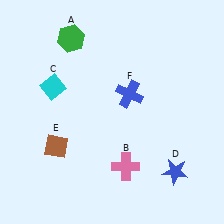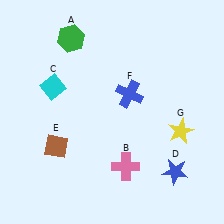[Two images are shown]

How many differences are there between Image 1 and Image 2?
There is 1 difference between the two images.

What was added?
A yellow star (G) was added in Image 2.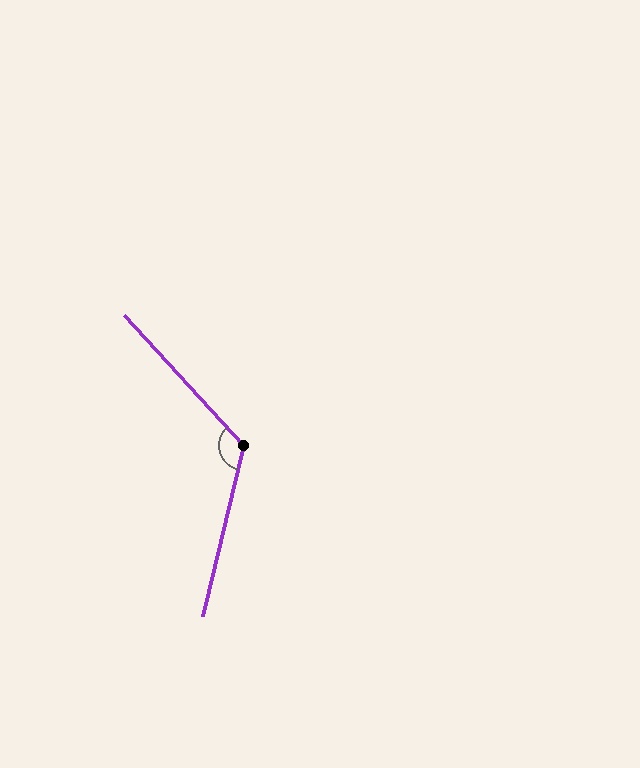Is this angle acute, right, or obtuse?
It is obtuse.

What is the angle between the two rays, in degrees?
Approximately 124 degrees.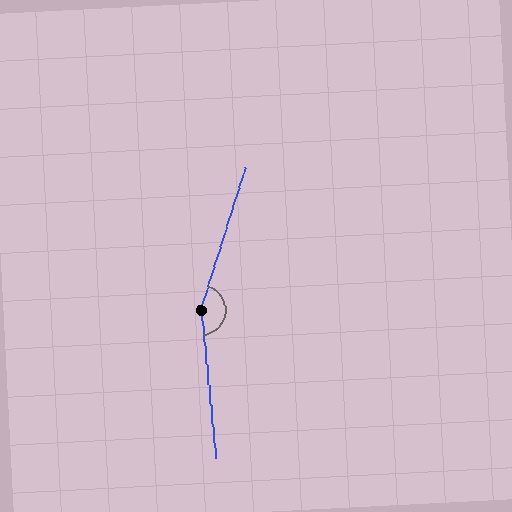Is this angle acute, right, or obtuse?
It is obtuse.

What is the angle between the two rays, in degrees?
Approximately 157 degrees.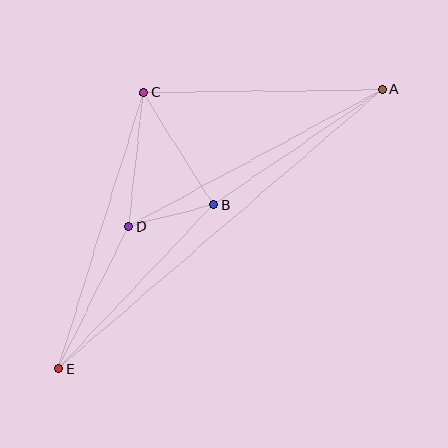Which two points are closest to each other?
Points B and D are closest to each other.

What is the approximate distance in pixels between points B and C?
The distance between B and C is approximately 132 pixels.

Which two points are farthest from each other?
Points A and E are farthest from each other.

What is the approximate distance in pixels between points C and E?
The distance between C and E is approximately 289 pixels.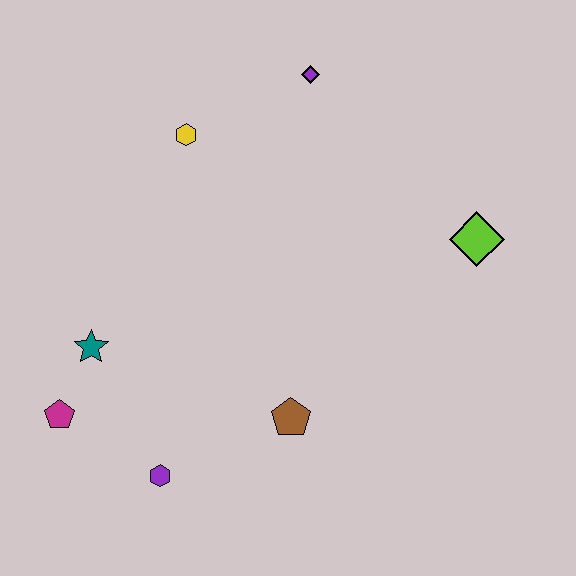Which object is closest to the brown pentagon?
The purple hexagon is closest to the brown pentagon.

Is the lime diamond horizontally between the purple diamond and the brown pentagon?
No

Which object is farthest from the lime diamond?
The magenta pentagon is farthest from the lime diamond.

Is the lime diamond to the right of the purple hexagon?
Yes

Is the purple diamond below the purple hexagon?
No